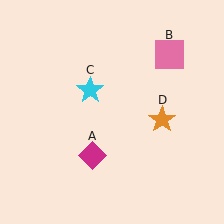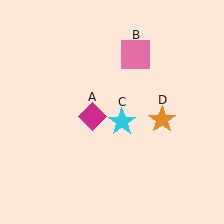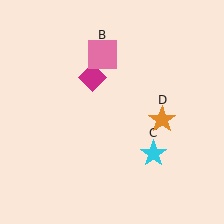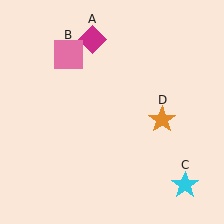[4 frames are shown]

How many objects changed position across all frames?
3 objects changed position: magenta diamond (object A), pink square (object B), cyan star (object C).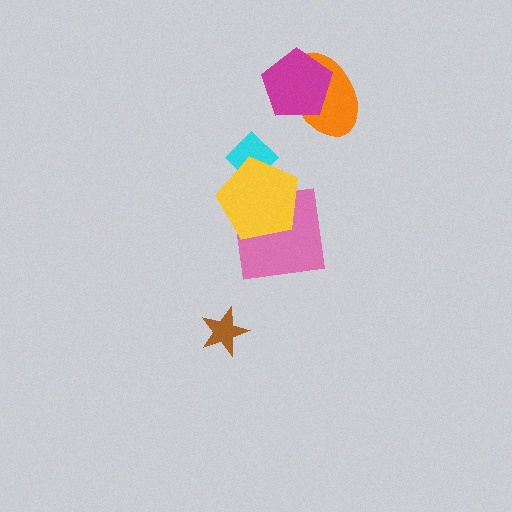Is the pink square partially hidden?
Yes, it is partially covered by another shape.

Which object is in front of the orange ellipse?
The magenta pentagon is in front of the orange ellipse.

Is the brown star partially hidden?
No, no other shape covers it.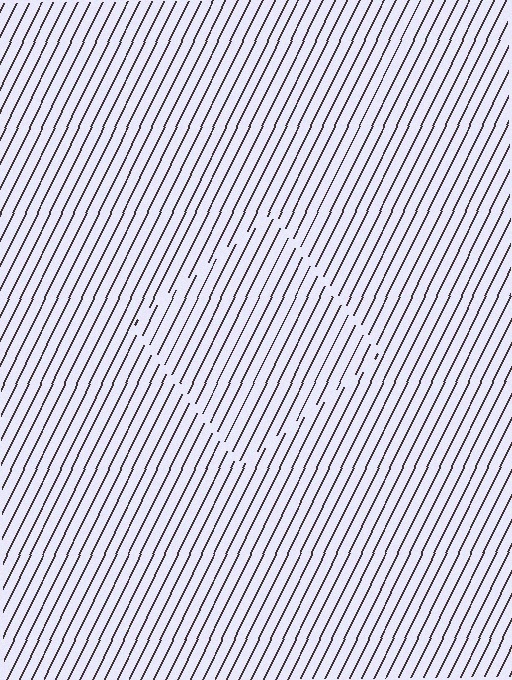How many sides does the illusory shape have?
4 sides — the line-ends trace a square.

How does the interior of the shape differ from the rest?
The interior of the shape contains the same grating, shifted by half a period — the contour is defined by the phase discontinuity where line-ends from the inner and outer gratings abut.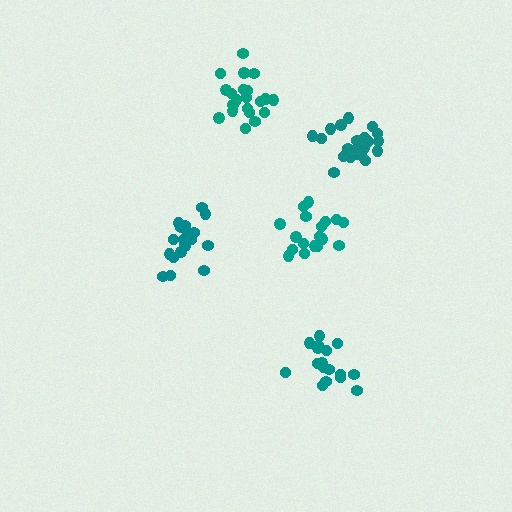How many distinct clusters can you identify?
There are 5 distinct clusters.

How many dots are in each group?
Group 1: 18 dots, Group 2: 17 dots, Group 3: 21 dots, Group 4: 21 dots, Group 5: 21 dots (98 total).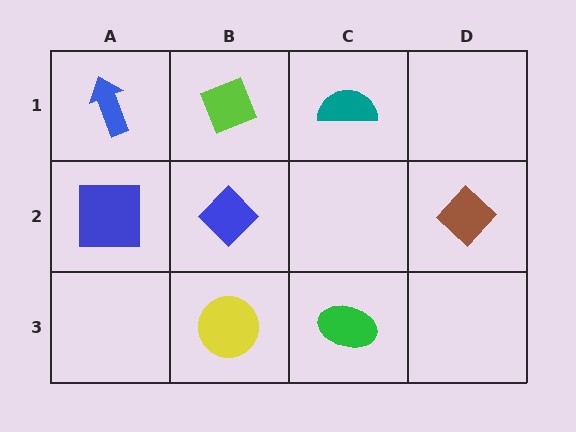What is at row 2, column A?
A blue square.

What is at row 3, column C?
A green ellipse.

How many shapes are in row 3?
2 shapes.